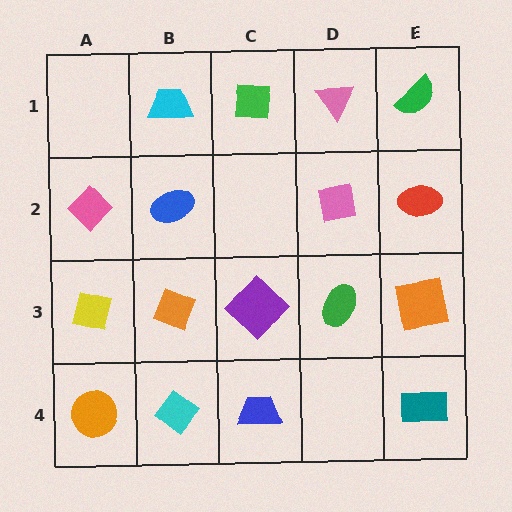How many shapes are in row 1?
4 shapes.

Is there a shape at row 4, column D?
No, that cell is empty.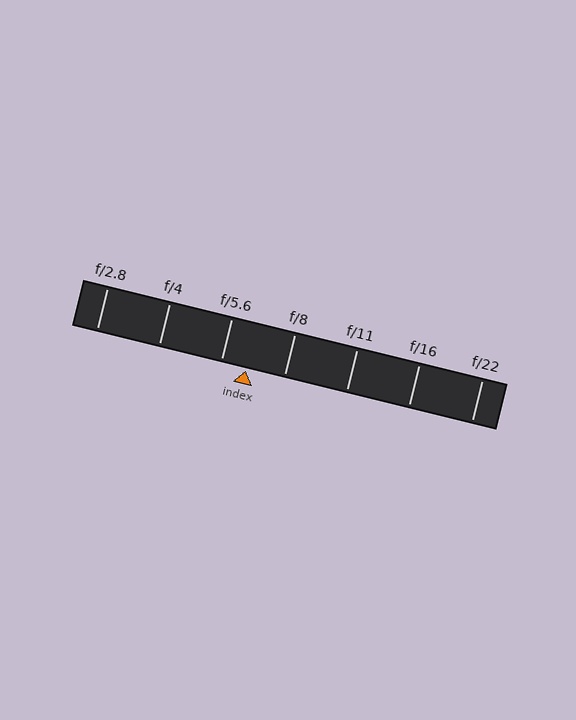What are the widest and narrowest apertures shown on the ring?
The widest aperture shown is f/2.8 and the narrowest is f/22.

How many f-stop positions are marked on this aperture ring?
There are 7 f-stop positions marked.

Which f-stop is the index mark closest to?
The index mark is closest to f/5.6.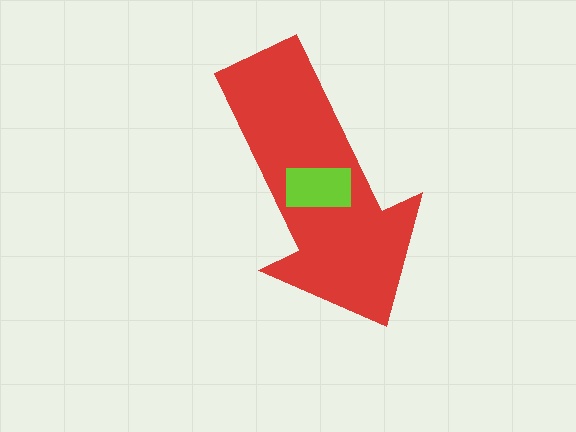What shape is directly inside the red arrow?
The lime rectangle.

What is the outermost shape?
The red arrow.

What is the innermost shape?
The lime rectangle.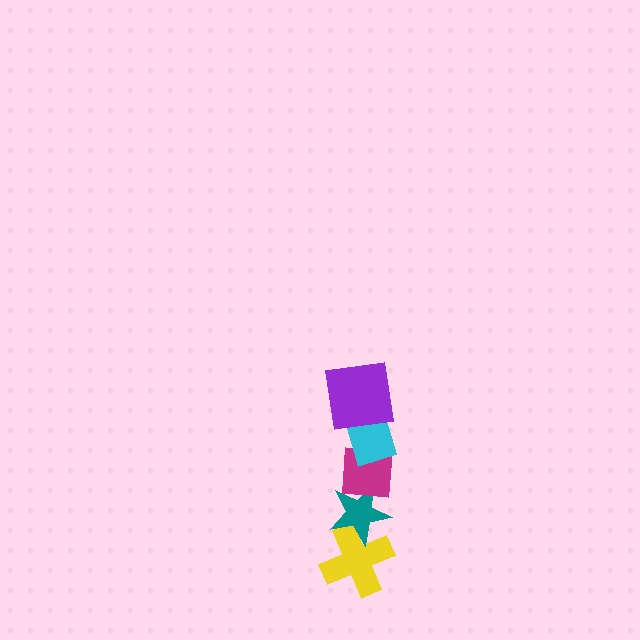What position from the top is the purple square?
The purple square is 1st from the top.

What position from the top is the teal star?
The teal star is 4th from the top.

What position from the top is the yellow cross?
The yellow cross is 5th from the top.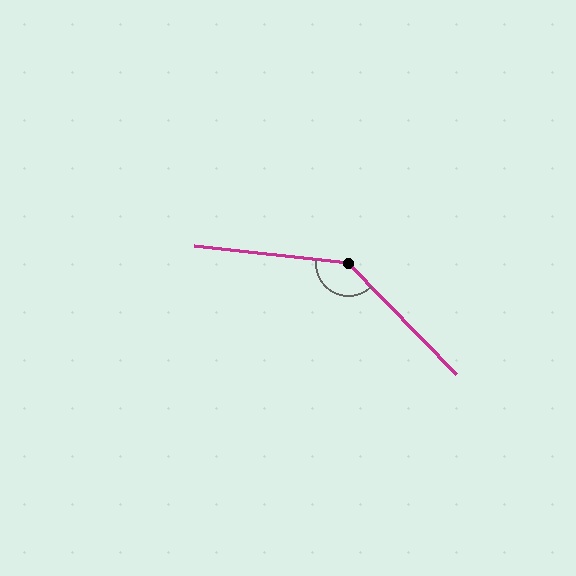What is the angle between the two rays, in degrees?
Approximately 140 degrees.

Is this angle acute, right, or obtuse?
It is obtuse.